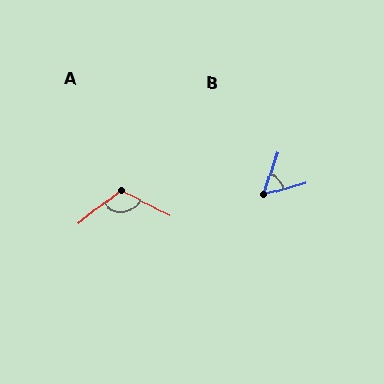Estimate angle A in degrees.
Approximately 116 degrees.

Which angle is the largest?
A, at approximately 116 degrees.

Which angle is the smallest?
B, at approximately 57 degrees.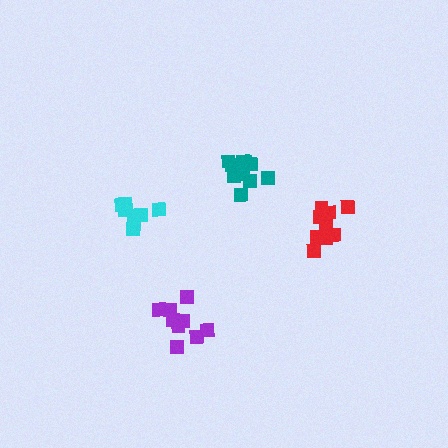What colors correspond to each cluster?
The clusters are colored: cyan, teal, purple, red.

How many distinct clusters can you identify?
There are 4 distinct clusters.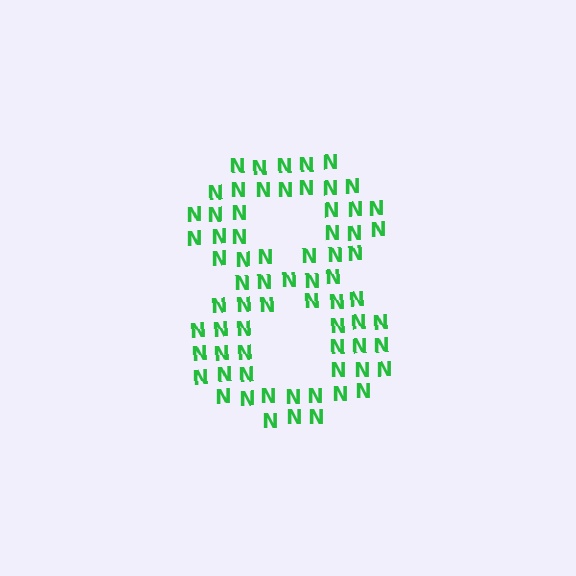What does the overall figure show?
The overall figure shows the digit 8.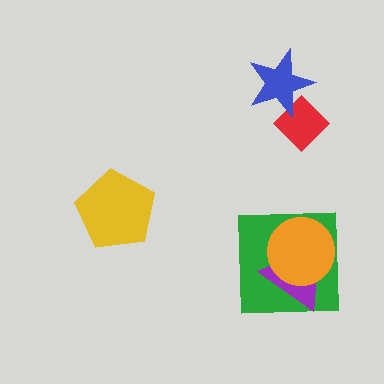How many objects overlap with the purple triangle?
2 objects overlap with the purple triangle.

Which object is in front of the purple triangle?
The orange circle is in front of the purple triangle.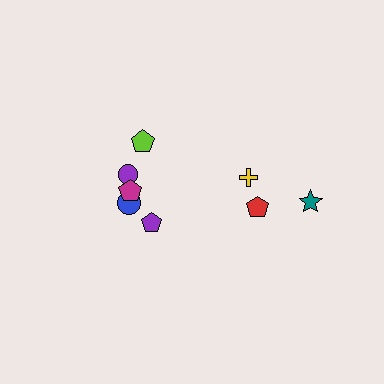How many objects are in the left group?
There are 5 objects.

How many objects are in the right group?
There are 3 objects.